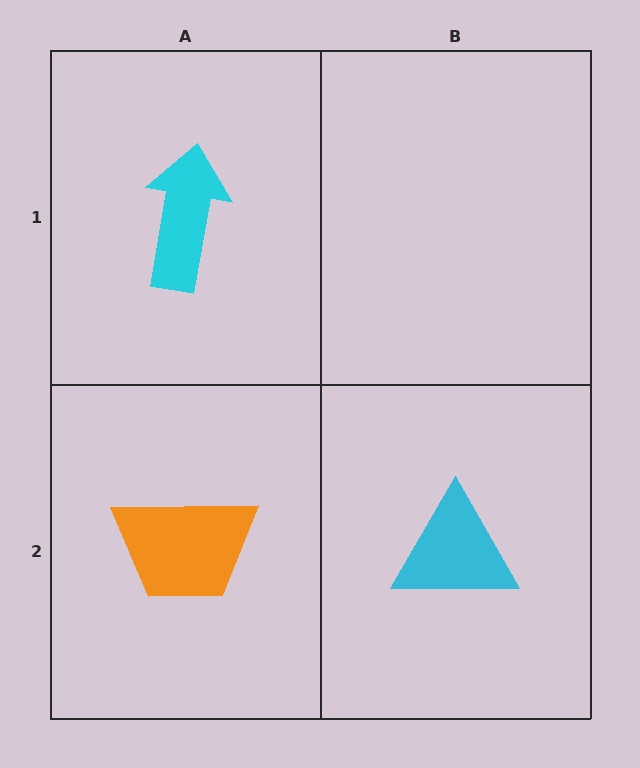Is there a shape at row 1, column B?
No, that cell is empty.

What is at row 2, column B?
A cyan triangle.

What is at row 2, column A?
An orange trapezoid.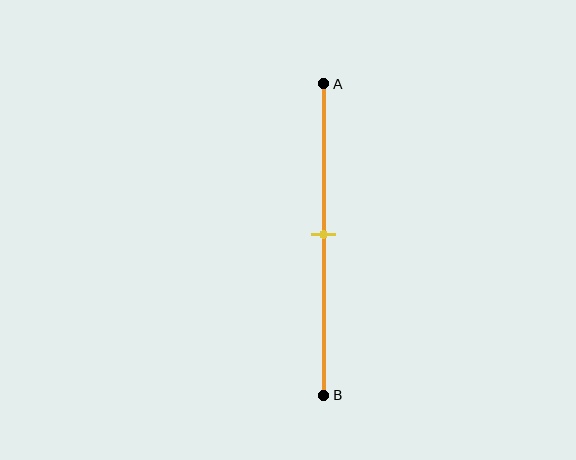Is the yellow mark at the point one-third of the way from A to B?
No, the mark is at about 50% from A, not at the 33% one-third point.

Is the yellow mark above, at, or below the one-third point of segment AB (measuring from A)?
The yellow mark is below the one-third point of segment AB.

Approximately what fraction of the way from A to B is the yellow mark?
The yellow mark is approximately 50% of the way from A to B.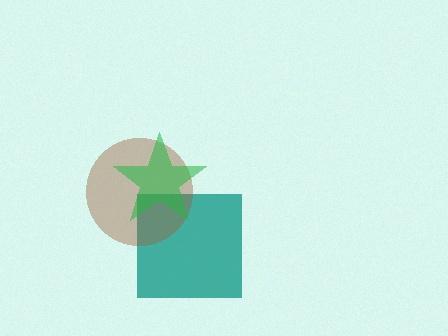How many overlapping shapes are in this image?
There are 3 overlapping shapes in the image.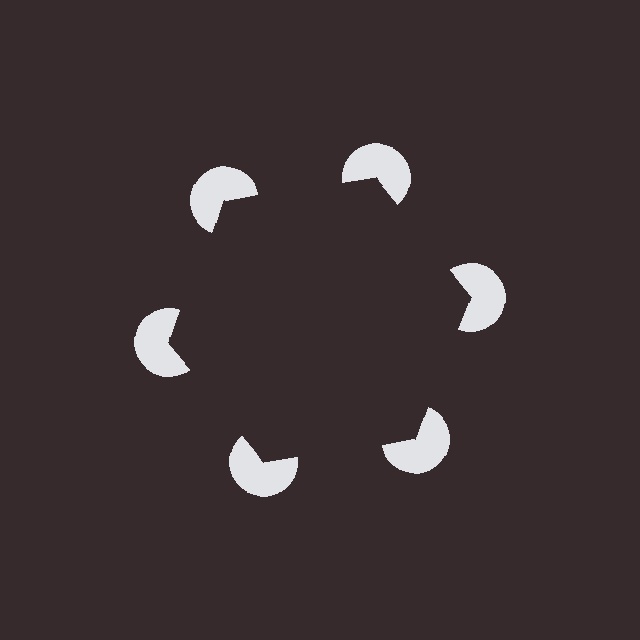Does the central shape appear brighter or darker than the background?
It typically appears slightly darker than the background, even though no actual brightness change is drawn.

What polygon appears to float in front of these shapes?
An illusory hexagon — its edges are inferred from the aligned wedge cuts in the pac-man discs, not physically drawn.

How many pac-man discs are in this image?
There are 6 — one at each vertex of the illusory hexagon.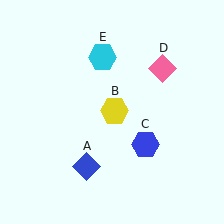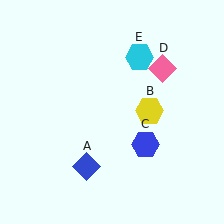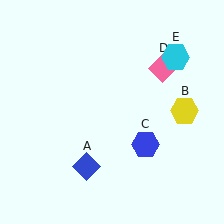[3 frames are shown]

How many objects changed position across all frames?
2 objects changed position: yellow hexagon (object B), cyan hexagon (object E).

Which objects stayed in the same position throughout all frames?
Blue diamond (object A) and blue hexagon (object C) and pink diamond (object D) remained stationary.